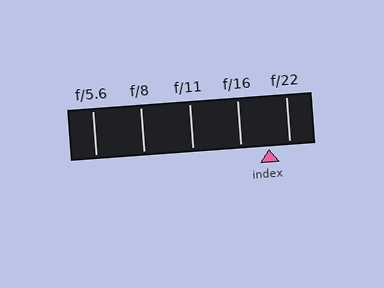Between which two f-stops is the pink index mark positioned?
The index mark is between f/16 and f/22.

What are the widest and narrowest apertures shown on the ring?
The widest aperture shown is f/5.6 and the narrowest is f/22.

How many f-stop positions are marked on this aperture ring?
There are 5 f-stop positions marked.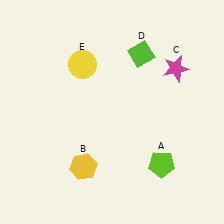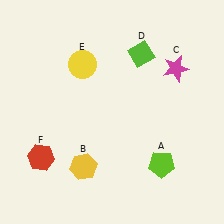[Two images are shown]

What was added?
A red hexagon (F) was added in Image 2.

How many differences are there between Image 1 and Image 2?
There is 1 difference between the two images.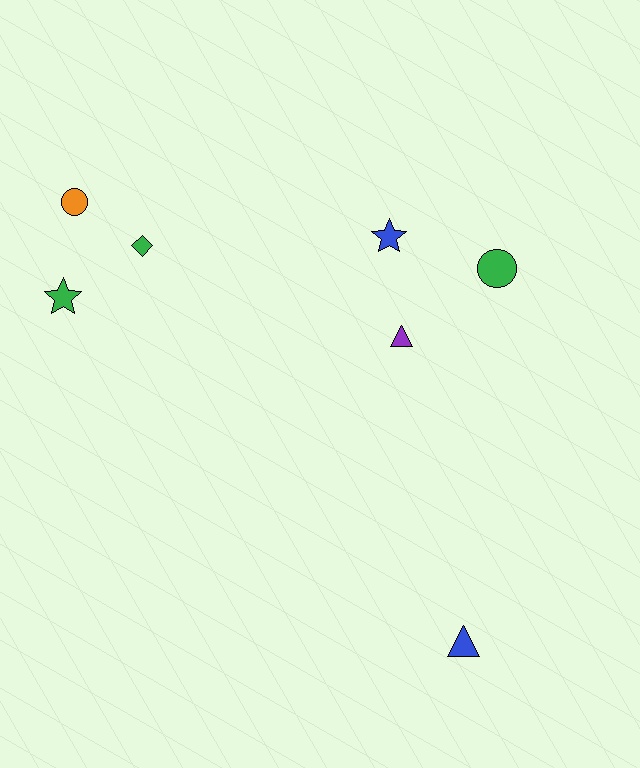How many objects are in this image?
There are 7 objects.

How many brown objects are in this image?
There are no brown objects.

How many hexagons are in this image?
There are no hexagons.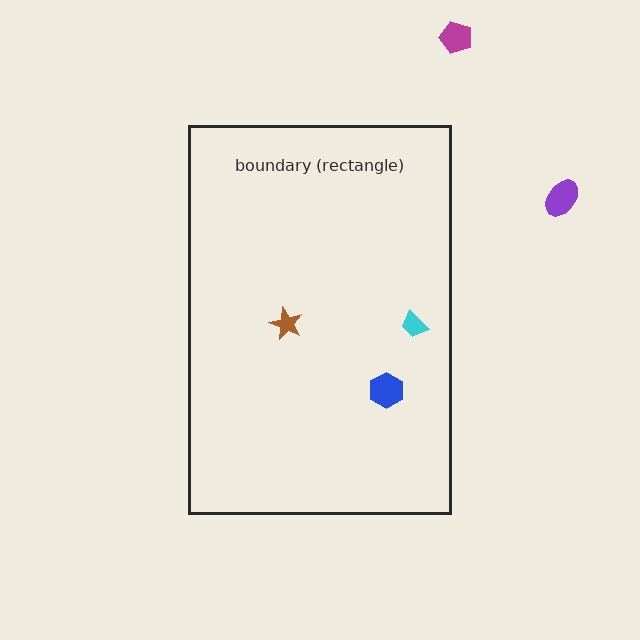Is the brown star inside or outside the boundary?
Inside.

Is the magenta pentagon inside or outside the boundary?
Outside.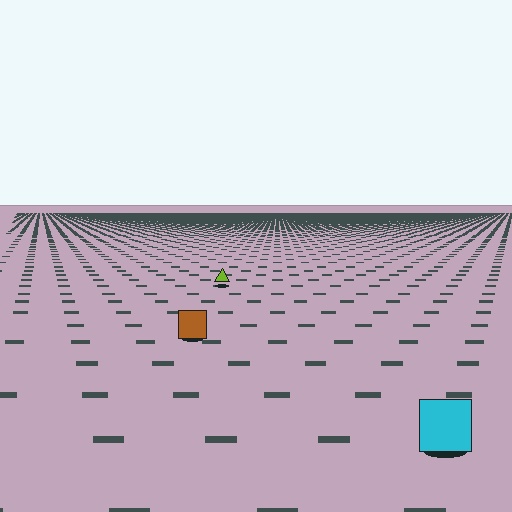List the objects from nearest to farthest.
From nearest to farthest: the cyan square, the brown square, the lime triangle.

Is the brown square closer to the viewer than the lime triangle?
Yes. The brown square is closer — you can tell from the texture gradient: the ground texture is coarser near it.